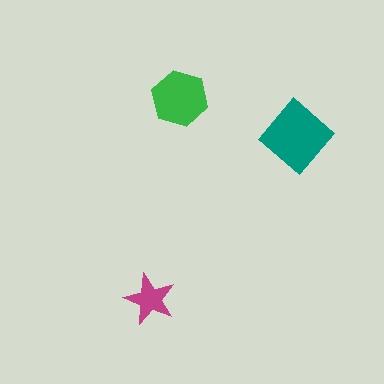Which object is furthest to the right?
The teal diamond is rightmost.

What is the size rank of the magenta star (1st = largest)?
3rd.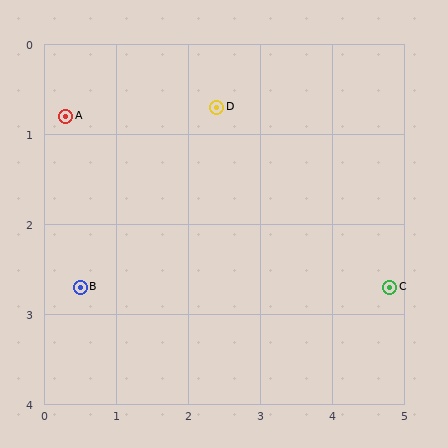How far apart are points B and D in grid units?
Points B and D are about 2.8 grid units apart.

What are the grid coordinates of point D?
Point D is at approximately (2.4, 0.7).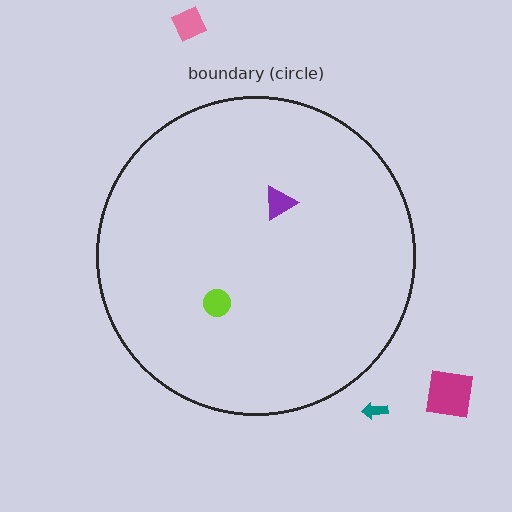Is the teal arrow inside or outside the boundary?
Outside.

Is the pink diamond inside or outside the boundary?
Outside.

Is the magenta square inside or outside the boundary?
Outside.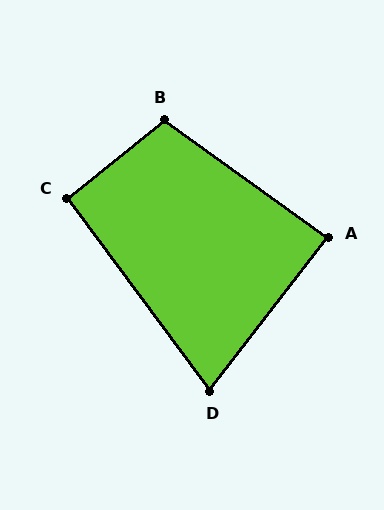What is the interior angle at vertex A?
Approximately 88 degrees (approximately right).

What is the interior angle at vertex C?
Approximately 92 degrees (approximately right).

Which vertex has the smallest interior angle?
D, at approximately 74 degrees.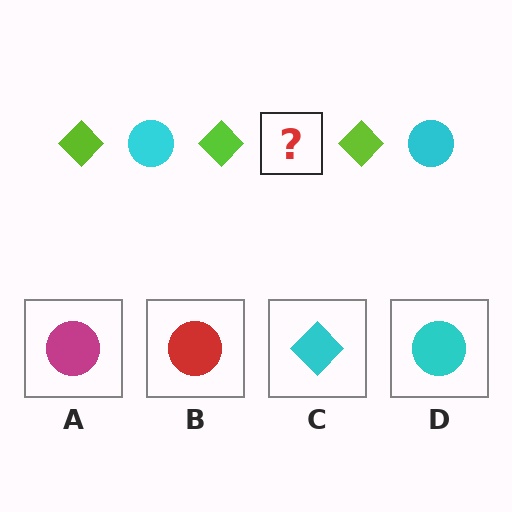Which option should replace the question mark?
Option D.